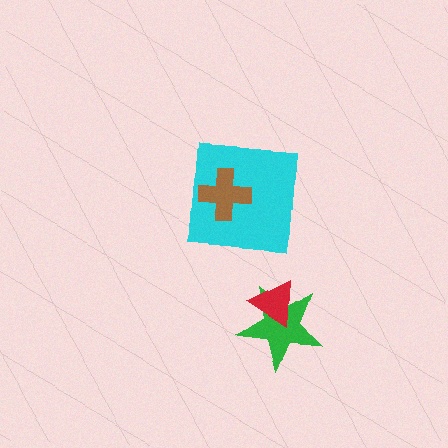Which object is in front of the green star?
The red triangle is in front of the green star.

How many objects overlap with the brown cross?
1 object overlaps with the brown cross.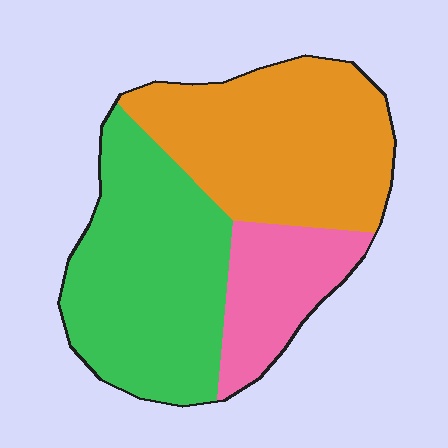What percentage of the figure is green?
Green takes up between a quarter and a half of the figure.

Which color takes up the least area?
Pink, at roughly 20%.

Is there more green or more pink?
Green.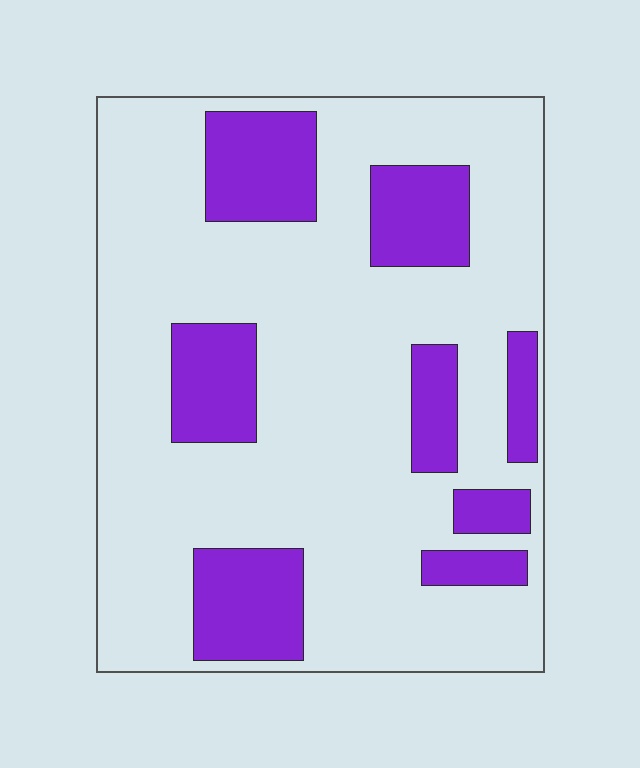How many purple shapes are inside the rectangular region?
8.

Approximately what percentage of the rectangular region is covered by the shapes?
Approximately 25%.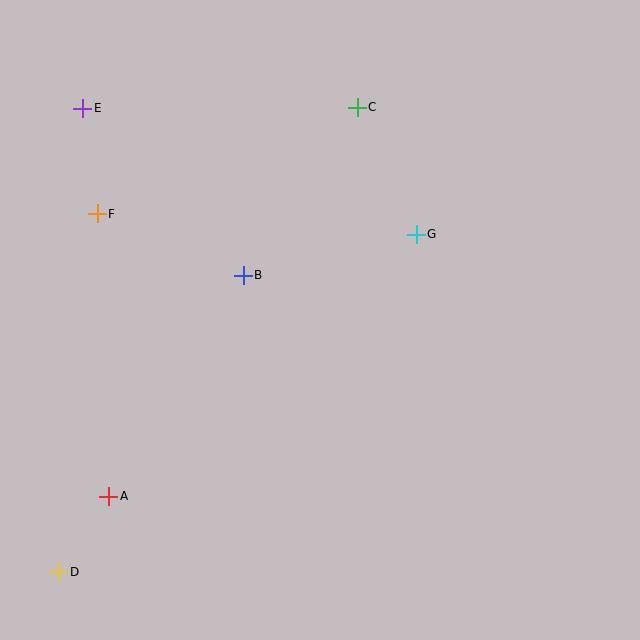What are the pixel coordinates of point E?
Point E is at (83, 108).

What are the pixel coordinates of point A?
Point A is at (109, 496).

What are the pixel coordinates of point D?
Point D is at (59, 572).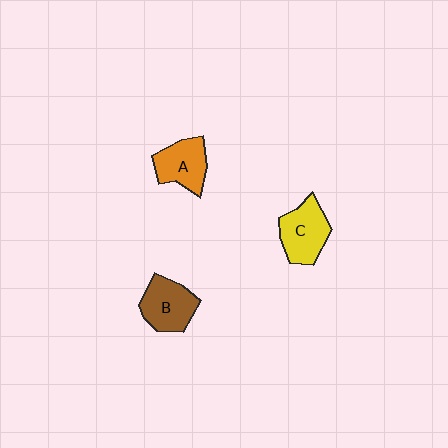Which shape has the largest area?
Shape C (yellow).